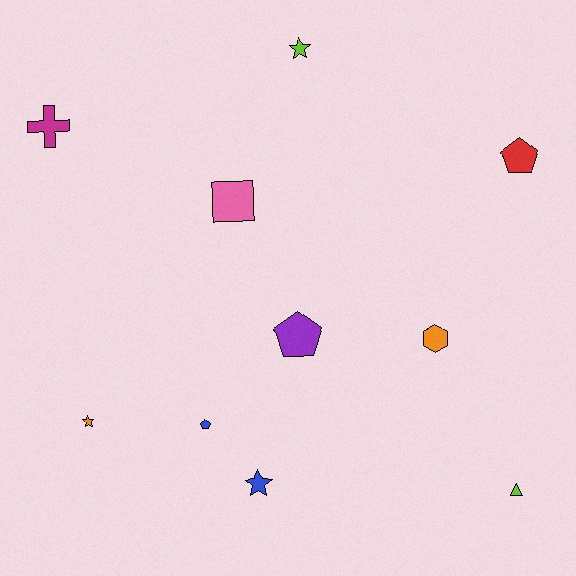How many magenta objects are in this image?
There is 1 magenta object.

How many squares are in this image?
There is 1 square.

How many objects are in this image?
There are 10 objects.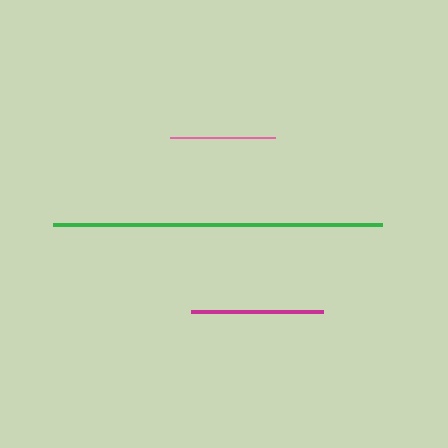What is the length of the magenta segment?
The magenta segment is approximately 133 pixels long.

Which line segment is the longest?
The green line is the longest at approximately 330 pixels.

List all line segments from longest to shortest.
From longest to shortest: green, magenta, pink.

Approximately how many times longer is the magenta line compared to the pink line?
The magenta line is approximately 1.3 times the length of the pink line.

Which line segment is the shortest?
The pink line is the shortest at approximately 105 pixels.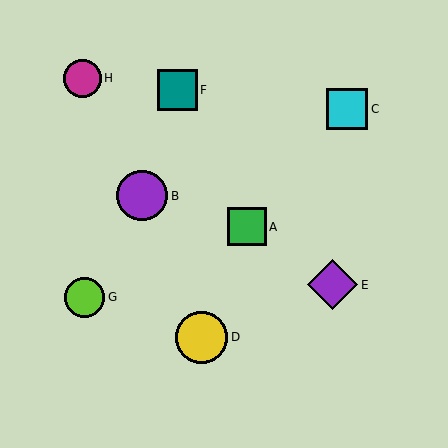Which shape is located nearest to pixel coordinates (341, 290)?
The purple diamond (labeled E) at (333, 285) is nearest to that location.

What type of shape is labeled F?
Shape F is a teal square.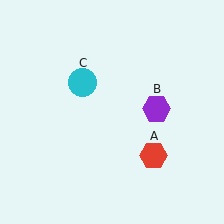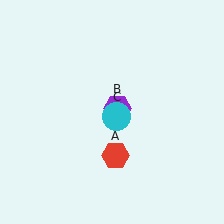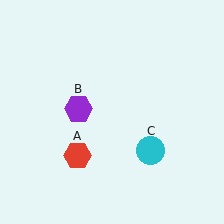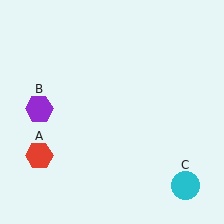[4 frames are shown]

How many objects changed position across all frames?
3 objects changed position: red hexagon (object A), purple hexagon (object B), cyan circle (object C).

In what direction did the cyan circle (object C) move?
The cyan circle (object C) moved down and to the right.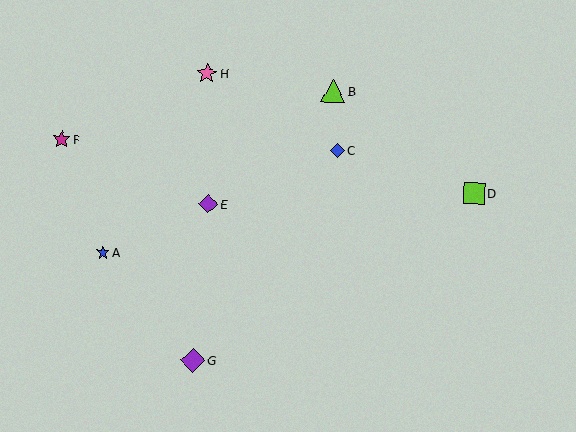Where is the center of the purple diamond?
The center of the purple diamond is at (208, 204).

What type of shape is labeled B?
Shape B is a lime triangle.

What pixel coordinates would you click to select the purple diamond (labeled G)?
Click at (193, 360) to select the purple diamond G.